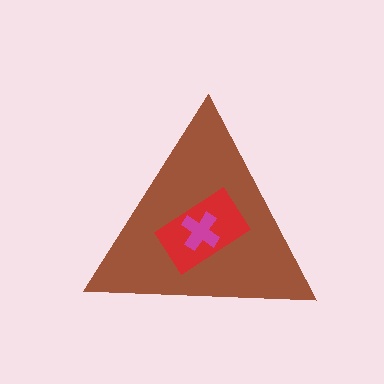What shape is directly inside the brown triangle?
The red rectangle.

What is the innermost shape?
The magenta cross.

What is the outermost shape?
The brown triangle.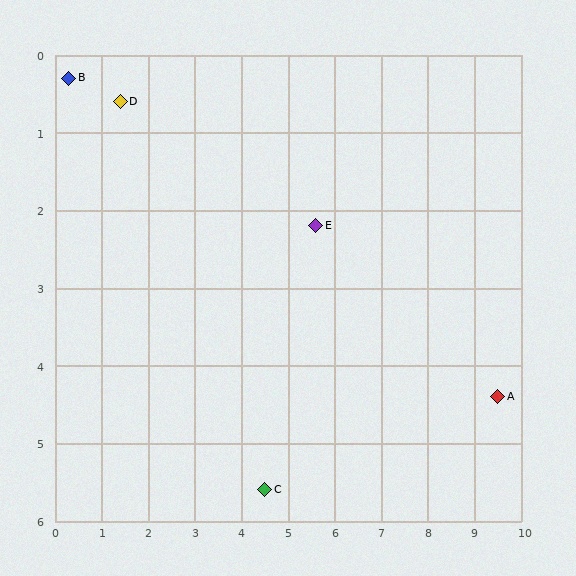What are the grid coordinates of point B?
Point B is at approximately (0.3, 0.3).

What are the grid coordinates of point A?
Point A is at approximately (9.5, 4.4).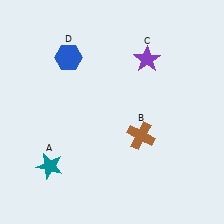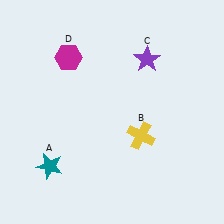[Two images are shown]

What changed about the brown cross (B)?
In Image 1, B is brown. In Image 2, it changed to yellow.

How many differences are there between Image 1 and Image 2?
There are 2 differences between the two images.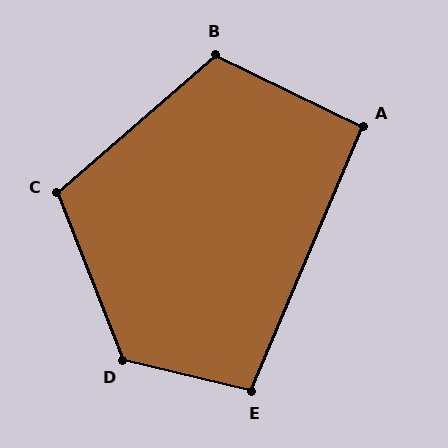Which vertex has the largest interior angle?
D, at approximately 125 degrees.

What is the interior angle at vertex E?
Approximately 99 degrees (obtuse).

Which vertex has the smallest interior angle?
A, at approximately 93 degrees.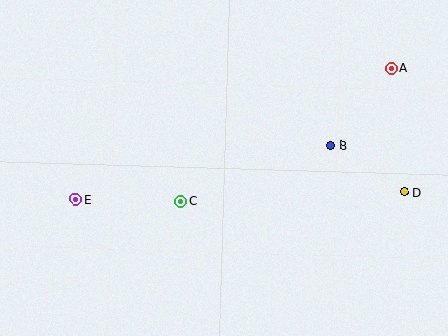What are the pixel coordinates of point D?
Point D is at (405, 192).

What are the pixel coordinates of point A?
Point A is at (391, 68).